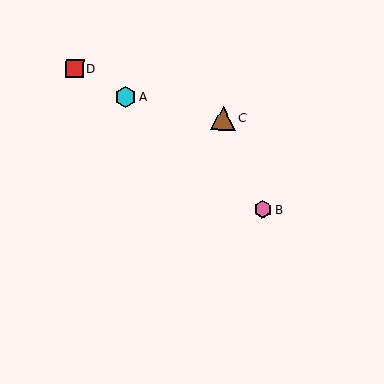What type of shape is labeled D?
Shape D is a red square.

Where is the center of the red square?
The center of the red square is at (74, 69).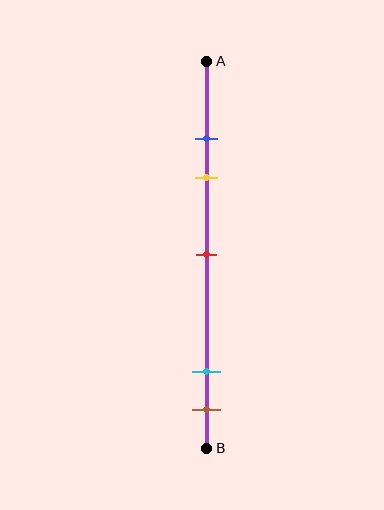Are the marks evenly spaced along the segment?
No, the marks are not evenly spaced.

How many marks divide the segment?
There are 5 marks dividing the segment.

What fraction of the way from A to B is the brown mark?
The brown mark is approximately 90% (0.9) of the way from A to B.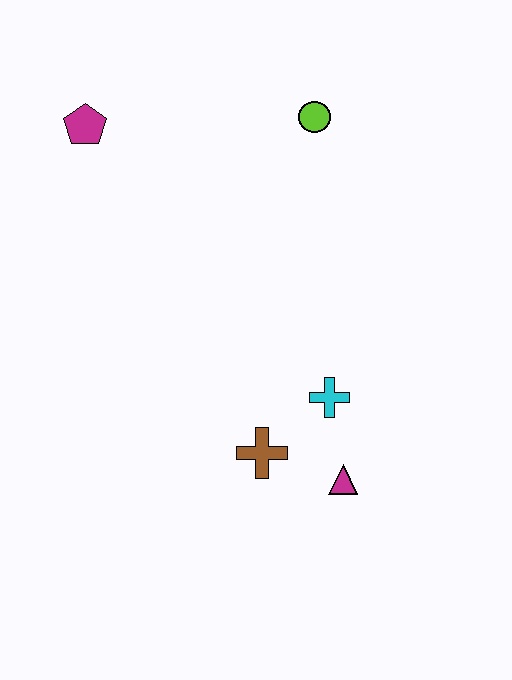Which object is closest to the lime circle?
The magenta pentagon is closest to the lime circle.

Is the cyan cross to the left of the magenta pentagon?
No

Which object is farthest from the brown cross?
The magenta pentagon is farthest from the brown cross.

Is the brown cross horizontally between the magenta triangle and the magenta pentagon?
Yes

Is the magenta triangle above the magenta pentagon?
No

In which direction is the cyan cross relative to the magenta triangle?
The cyan cross is above the magenta triangle.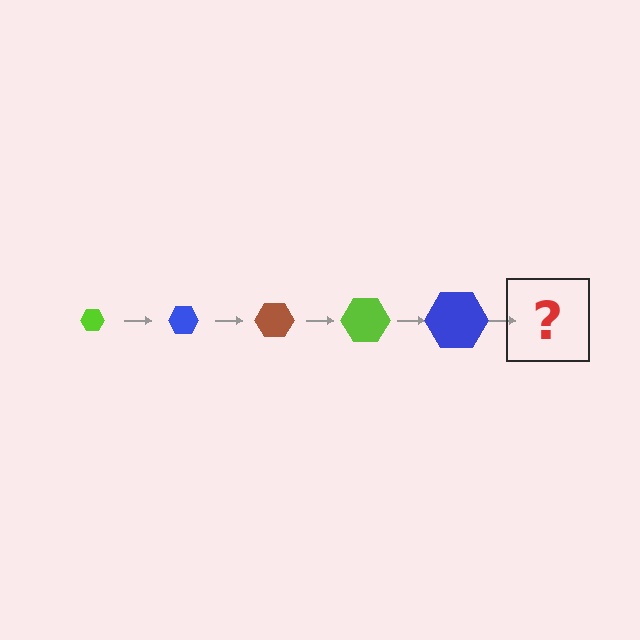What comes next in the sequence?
The next element should be a brown hexagon, larger than the previous one.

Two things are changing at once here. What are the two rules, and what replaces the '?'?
The two rules are that the hexagon grows larger each step and the color cycles through lime, blue, and brown. The '?' should be a brown hexagon, larger than the previous one.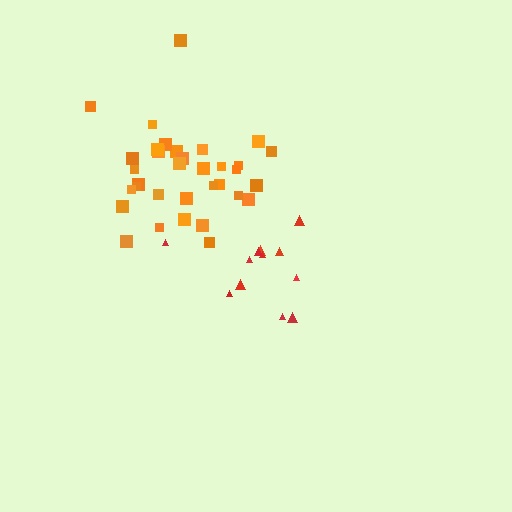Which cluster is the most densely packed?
Orange.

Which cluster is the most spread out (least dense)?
Red.